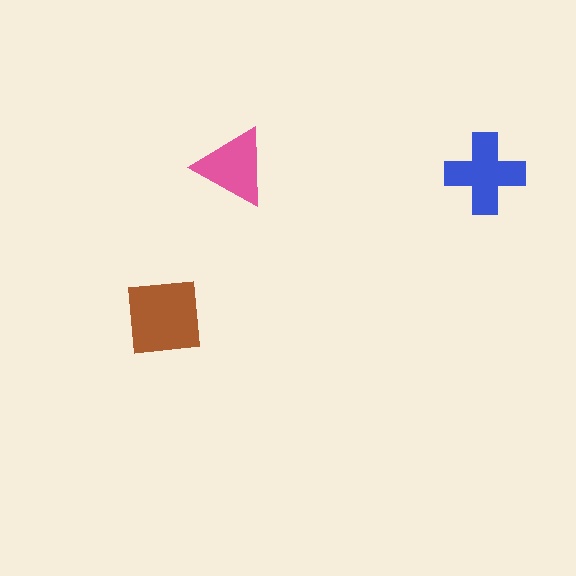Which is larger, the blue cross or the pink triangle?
The blue cross.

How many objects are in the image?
There are 3 objects in the image.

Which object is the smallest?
The pink triangle.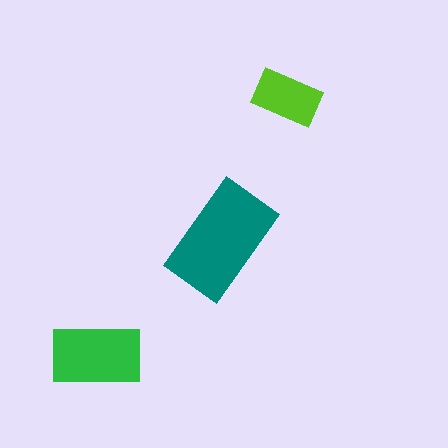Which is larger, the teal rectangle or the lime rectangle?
The teal one.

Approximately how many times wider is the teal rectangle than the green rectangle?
About 1.5 times wider.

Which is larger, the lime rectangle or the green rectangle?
The green one.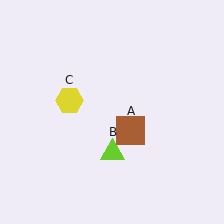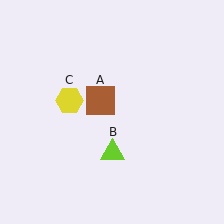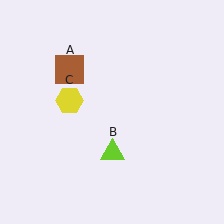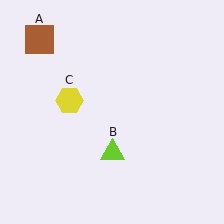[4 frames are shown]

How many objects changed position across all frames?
1 object changed position: brown square (object A).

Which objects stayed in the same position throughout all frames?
Lime triangle (object B) and yellow hexagon (object C) remained stationary.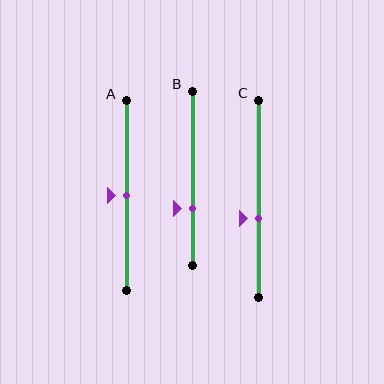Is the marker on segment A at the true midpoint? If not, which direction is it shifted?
Yes, the marker on segment A is at the true midpoint.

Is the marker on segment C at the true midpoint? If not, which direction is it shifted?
No, the marker on segment C is shifted downward by about 10% of the segment length.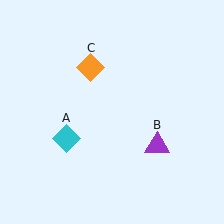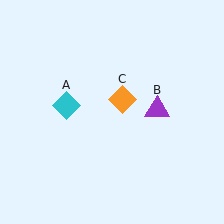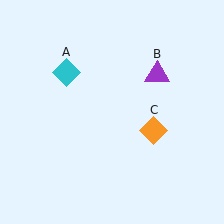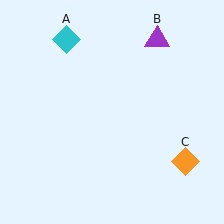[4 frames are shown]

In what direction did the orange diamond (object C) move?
The orange diamond (object C) moved down and to the right.